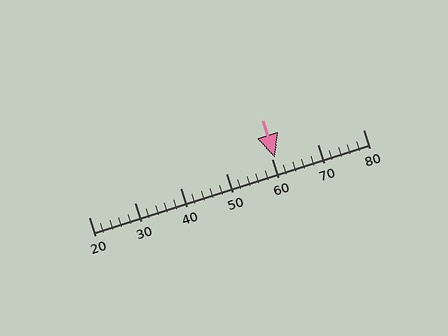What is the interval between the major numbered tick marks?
The major tick marks are spaced 10 units apart.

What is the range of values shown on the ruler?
The ruler shows values from 20 to 80.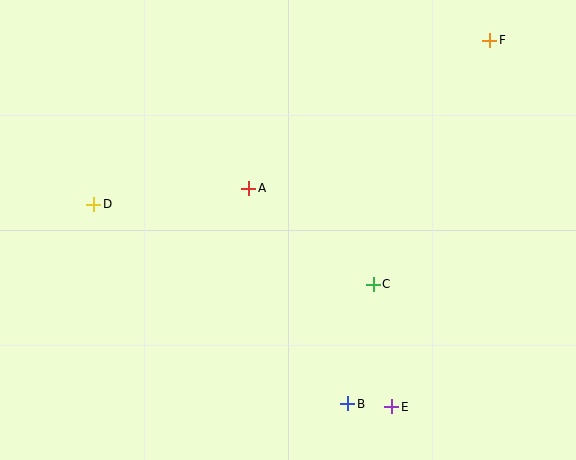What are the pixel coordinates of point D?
Point D is at (94, 204).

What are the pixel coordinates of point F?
Point F is at (490, 40).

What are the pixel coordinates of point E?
Point E is at (392, 407).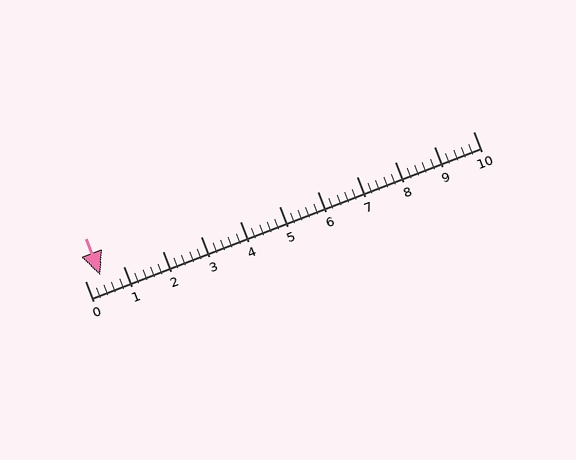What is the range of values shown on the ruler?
The ruler shows values from 0 to 10.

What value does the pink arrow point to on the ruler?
The pink arrow points to approximately 0.4.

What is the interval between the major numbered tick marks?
The major tick marks are spaced 1 units apart.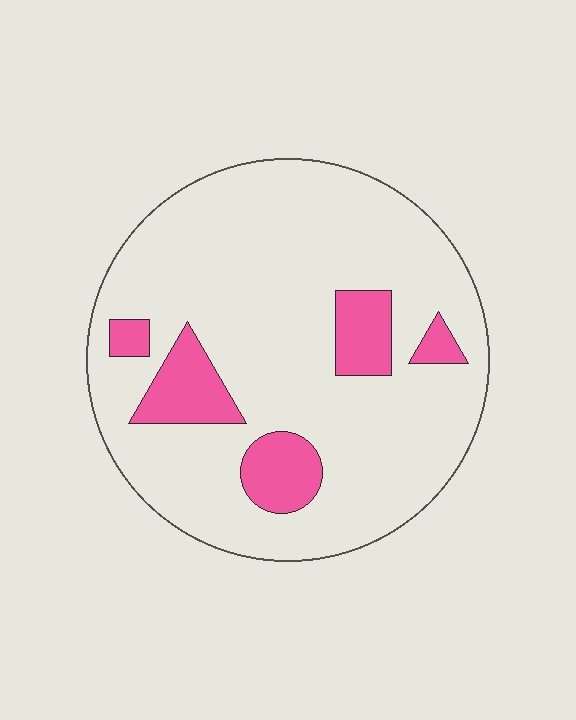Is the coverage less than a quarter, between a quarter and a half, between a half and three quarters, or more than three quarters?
Less than a quarter.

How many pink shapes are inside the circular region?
5.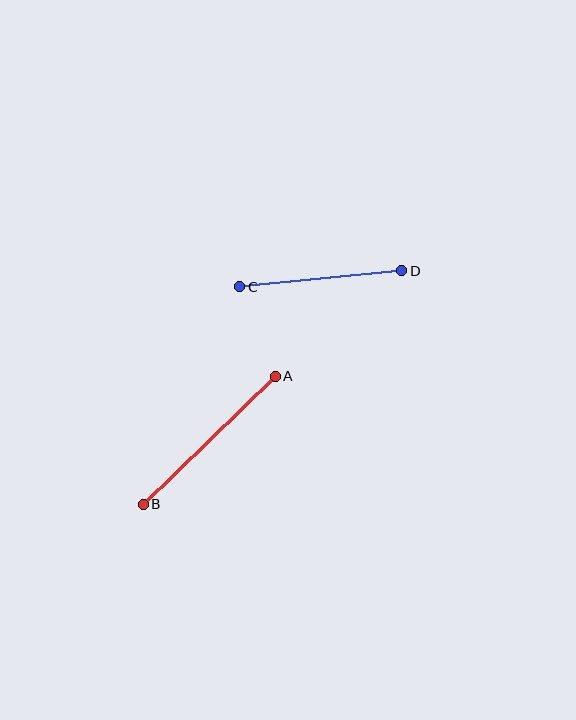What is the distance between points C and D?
The distance is approximately 163 pixels.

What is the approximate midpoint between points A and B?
The midpoint is at approximately (209, 440) pixels.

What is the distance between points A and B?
The distance is approximately 183 pixels.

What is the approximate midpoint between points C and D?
The midpoint is at approximately (321, 279) pixels.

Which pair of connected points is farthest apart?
Points A and B are farthest apart.